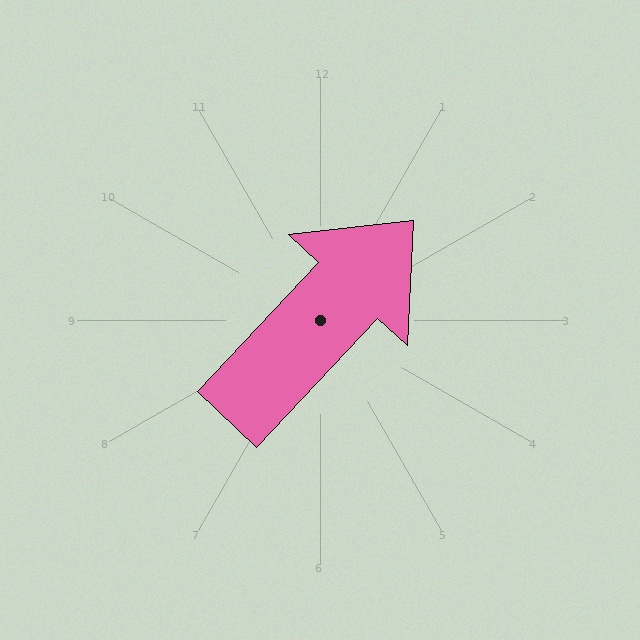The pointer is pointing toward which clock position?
Roughly 1 o'clock.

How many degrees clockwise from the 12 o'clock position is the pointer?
Approximately 43 degrees.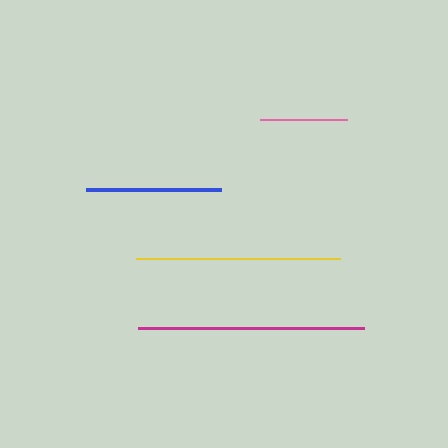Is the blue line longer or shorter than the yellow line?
The yellow line is longer than the blue line.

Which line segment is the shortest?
The pink line is the shortest at approximately 86 pixels.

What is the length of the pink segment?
The pink segment is approximately 86 pixels long.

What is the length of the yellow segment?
The yellow segment is approximately 204 pixels long.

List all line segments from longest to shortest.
From longest to shortest: magenta, yellow, blue, pink.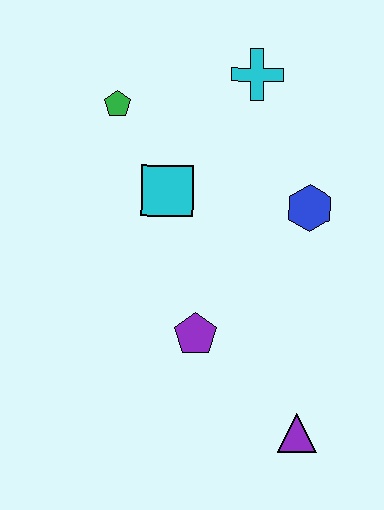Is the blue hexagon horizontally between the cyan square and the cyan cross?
No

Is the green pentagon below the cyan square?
No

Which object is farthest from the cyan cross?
The purple triangle is farthest from the cyan cross.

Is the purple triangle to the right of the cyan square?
Yes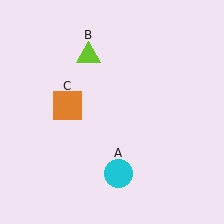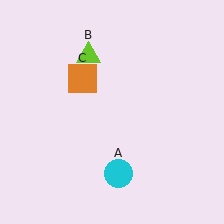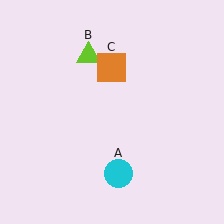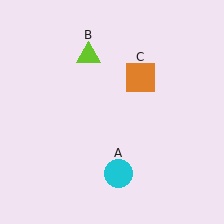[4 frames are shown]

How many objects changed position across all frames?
1 object changed position: orange square (object C).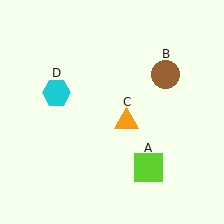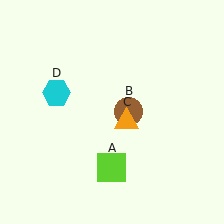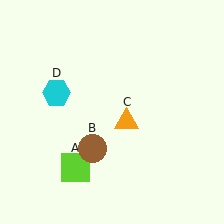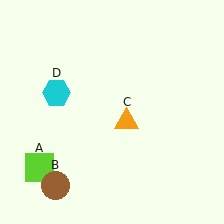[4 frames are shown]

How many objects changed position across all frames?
2 objects changed position: lime square (object A), brown circle (object B).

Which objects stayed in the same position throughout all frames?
Orange triangle (object C) and cyan hexagon (object D) remained stationary.